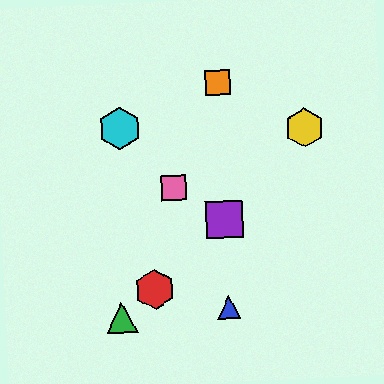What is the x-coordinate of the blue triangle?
The blue triangle is at x≈229.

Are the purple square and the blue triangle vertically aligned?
Yes, both are at x≈225.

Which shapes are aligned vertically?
The blue triangle, the purple square, the orange square are aligned vertically.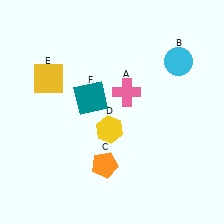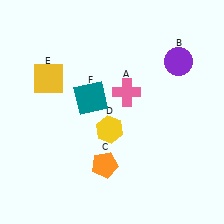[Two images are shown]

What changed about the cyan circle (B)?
In Image 1, B is cyan. In Image 2, it changed to purple.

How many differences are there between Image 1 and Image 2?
There is 1 difference between the two images.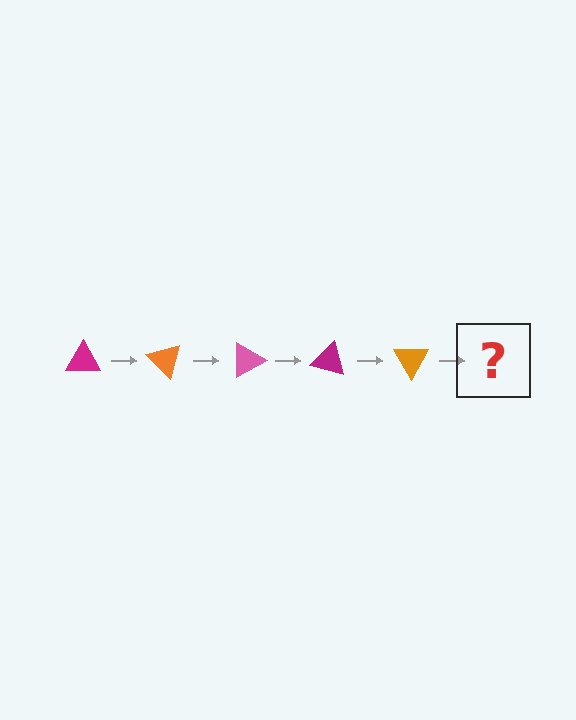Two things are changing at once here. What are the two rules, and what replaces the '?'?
The two rules are that it rotates 45 degrees each step and the color cycles through magenta, orange, and pink. The '?' should be a pink triangle, rotated 225 degrees from the start.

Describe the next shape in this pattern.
It should be a pink triangle, rotated 225 degrees from the start.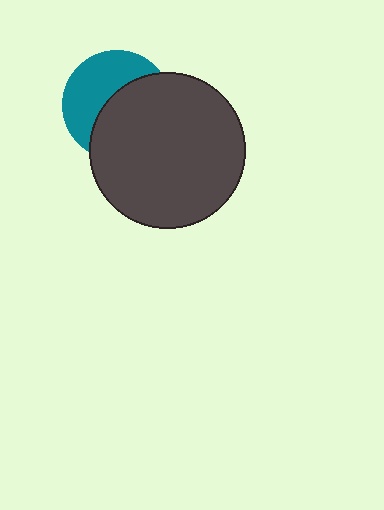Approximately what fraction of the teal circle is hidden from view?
Roughly 54% of the teal circle is hidden behind the dark gray circle.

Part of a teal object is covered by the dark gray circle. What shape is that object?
It is a circle.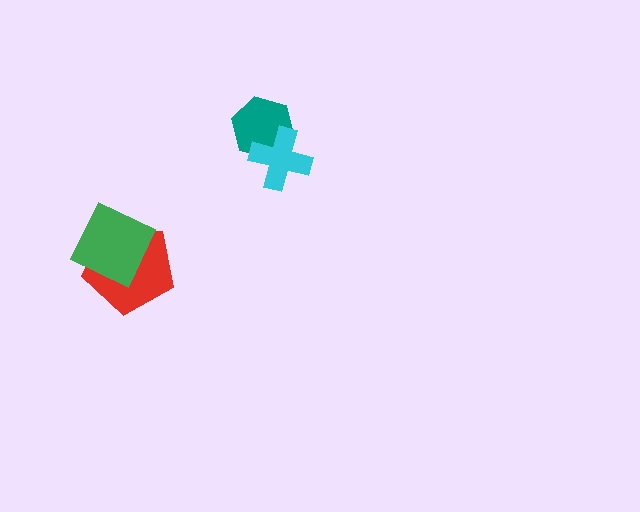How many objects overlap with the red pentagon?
1 object overlaps with the red pentagon.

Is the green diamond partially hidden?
No, no other shape covers it.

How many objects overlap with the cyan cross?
1 object overlaps with the cyan cross.